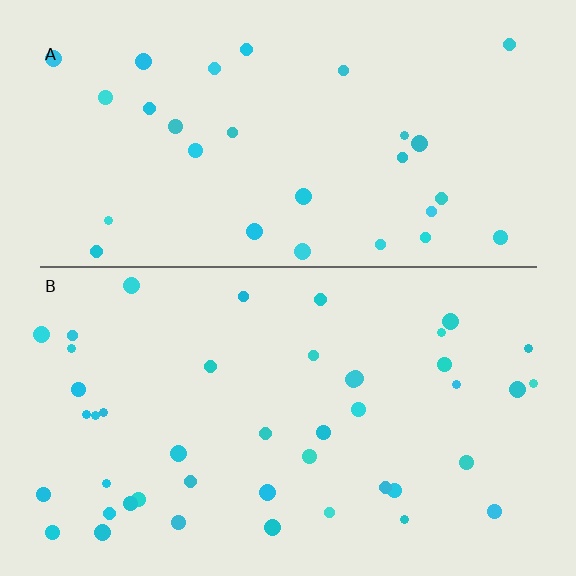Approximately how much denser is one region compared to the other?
Approximately 1.5× — region B over region A.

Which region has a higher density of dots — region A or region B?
B (the bottom).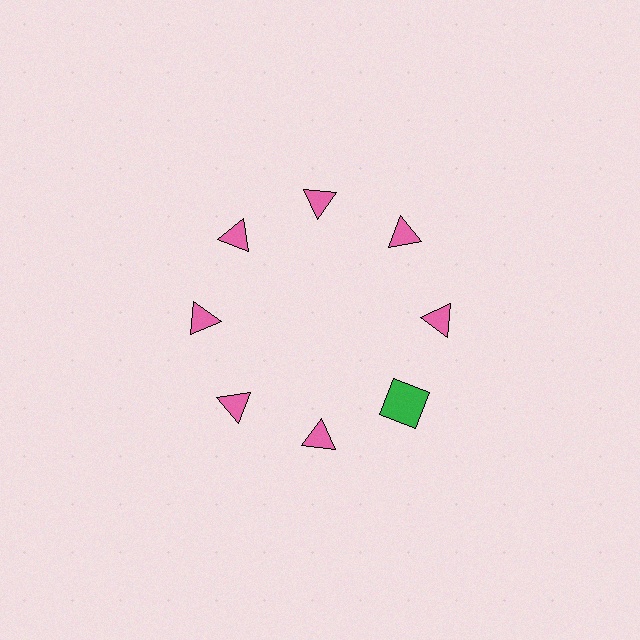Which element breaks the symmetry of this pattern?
The green square at roughly the 4 o'clock position breaks the symmetry. All other shapes are pink triangles.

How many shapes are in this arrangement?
There are 8 shapes arranged in a ring pattern.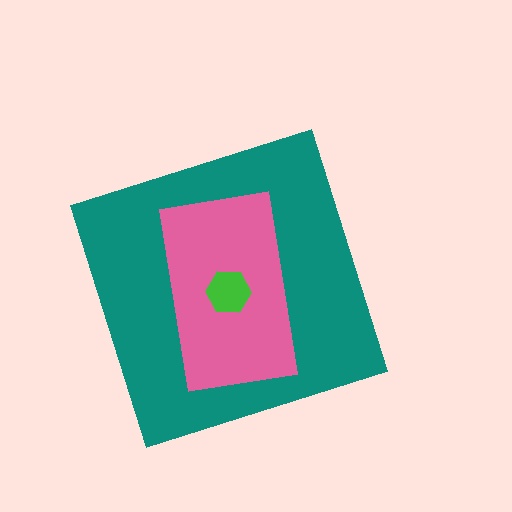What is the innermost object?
The green hexagon.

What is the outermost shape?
The teal diamond.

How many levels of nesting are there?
3.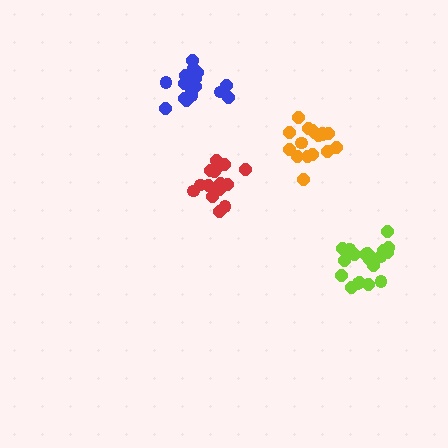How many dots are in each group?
Group 1: 20 dots, Group 2: 18 dots, Group 3: 16 dots, Group 4: 19 dots (73 total).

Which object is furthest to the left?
The blue cluster is leftmost.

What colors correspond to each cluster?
The clusters are colored: lime, orange, red, blue.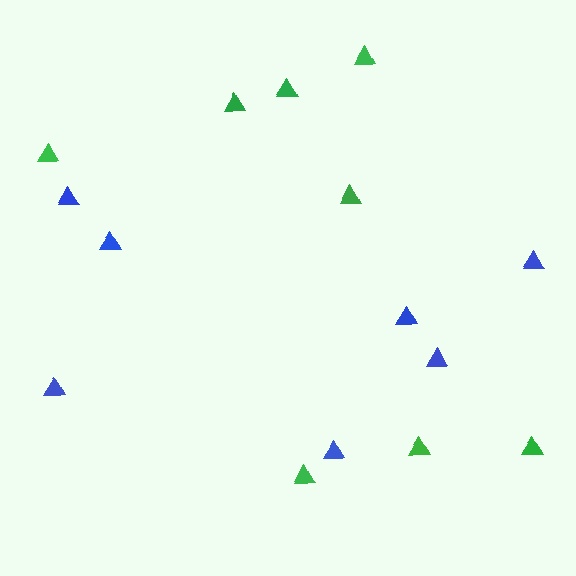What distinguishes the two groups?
There are 2 groups: one group of green triangles (8) and one group of blue triangles (7).